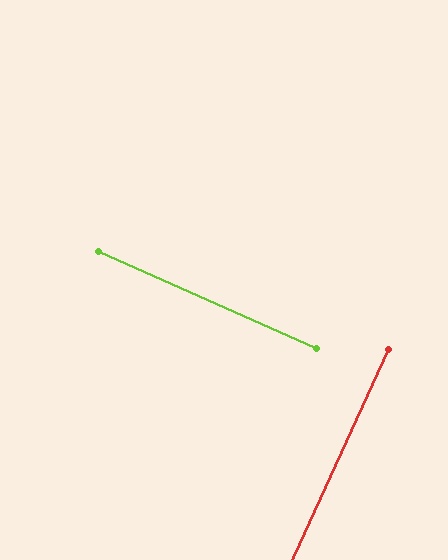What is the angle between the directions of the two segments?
Approximately 89 degrees.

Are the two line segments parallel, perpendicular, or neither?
Perpendicular — they meet at approximately 89°.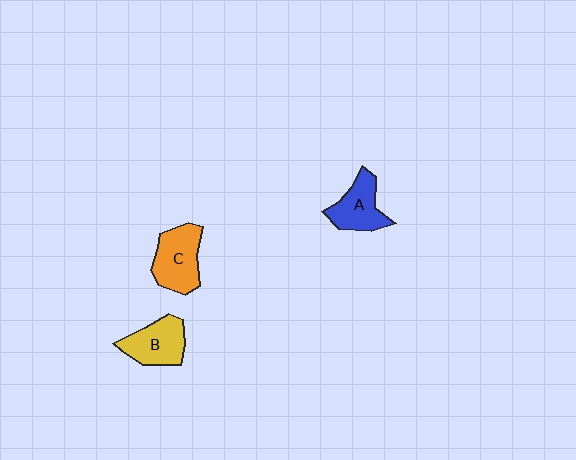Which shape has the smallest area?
Shape A (blue).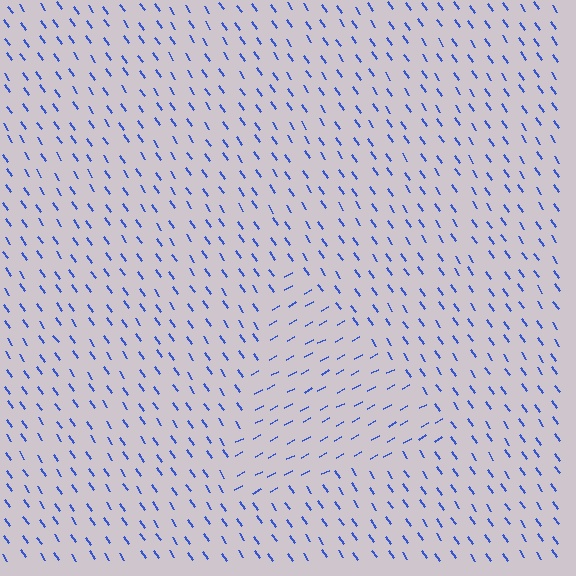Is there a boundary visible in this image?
Yes, there is a texture boundary formed by a change in line orientation.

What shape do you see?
I see a triangle.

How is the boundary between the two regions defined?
The boundary is defined purely by a change in line orientation (approximately 85 degrees difference). All lines are the same color and thickness.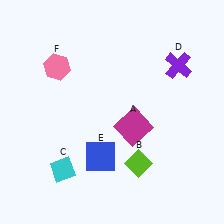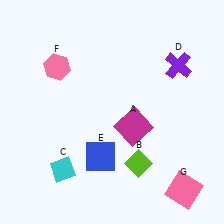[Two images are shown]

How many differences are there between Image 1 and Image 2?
There is 1 difference between the two images.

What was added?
A pink square (G) was added in Image 2.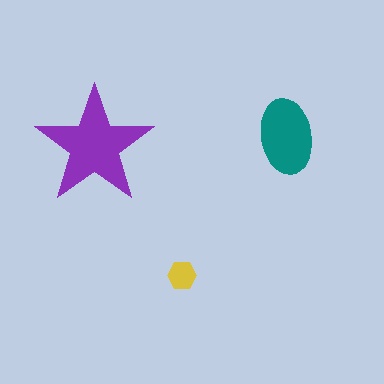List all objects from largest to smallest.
The purple star, the teal ellipse, the yellow hexagon.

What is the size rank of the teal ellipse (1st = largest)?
2nd.